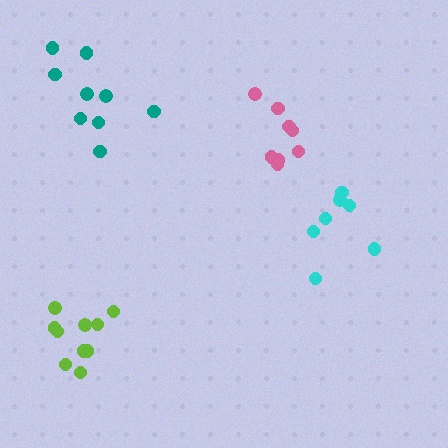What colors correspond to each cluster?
The clusters are colored: pink, teal, lime, cyan.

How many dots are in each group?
Group 1: 8 dots, Group 2: 9 dots, Group 3: 10 dots, Group 4: 7 dots (34 total).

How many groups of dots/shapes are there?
There are 4 groups.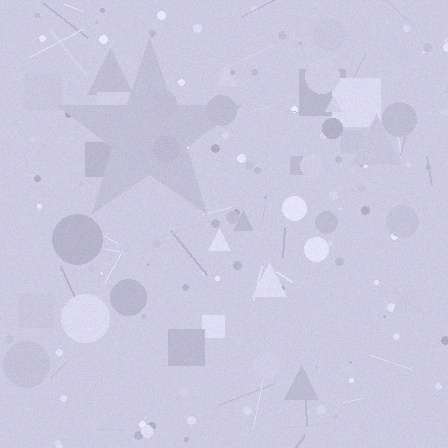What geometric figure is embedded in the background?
A star is embedded in the background.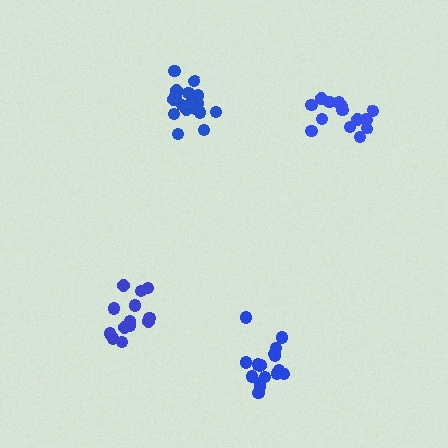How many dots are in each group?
Group 1: 18 dots, Group 2: 14 dots, Group 3: 17 dots, Group 4: 13 dots (62 total).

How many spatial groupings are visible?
There are 4 spatial groupings.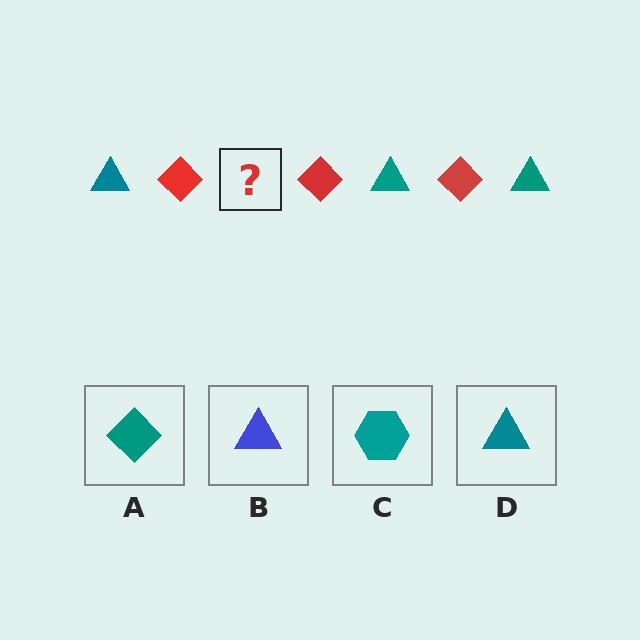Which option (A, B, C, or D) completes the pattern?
D.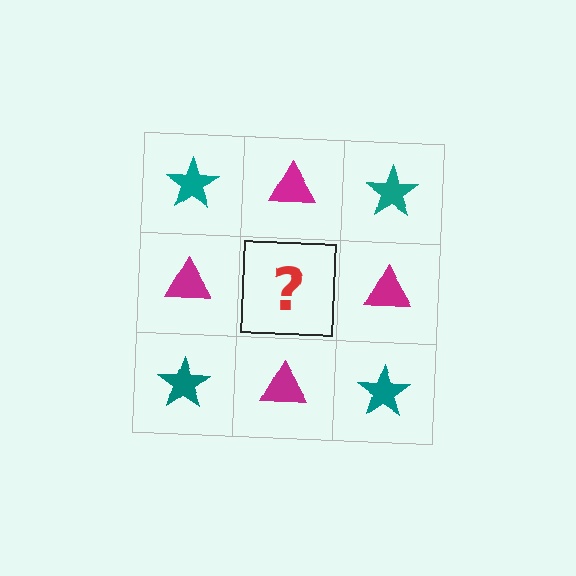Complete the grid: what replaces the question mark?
The question mark should be replaced with a teal star.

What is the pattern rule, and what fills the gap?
The rule is that it alternates teal star and magenta triangle in a checkerboard pattern. The gap should be filled with a teal star.